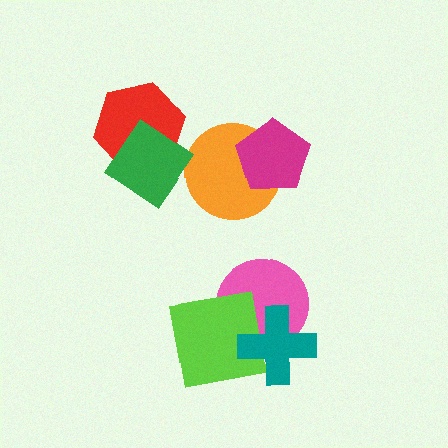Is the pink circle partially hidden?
Yes, it is partially covered by another shape.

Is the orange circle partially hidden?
Yes, it is partially covered by another shape.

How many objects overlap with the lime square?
2 objects overlap with the lime square.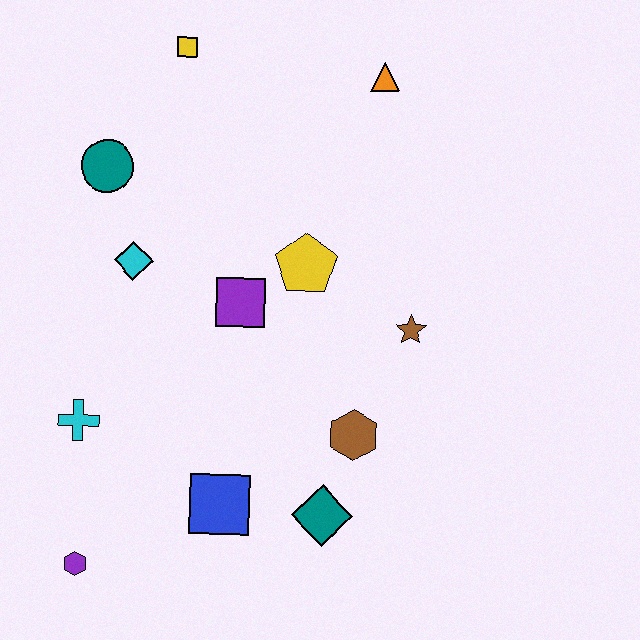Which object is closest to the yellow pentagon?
The purple square is closest to the yellow pentagon.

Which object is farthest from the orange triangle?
The purple hexagon is farthest from the orange triangle.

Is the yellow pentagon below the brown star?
No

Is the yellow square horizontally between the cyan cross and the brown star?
Yes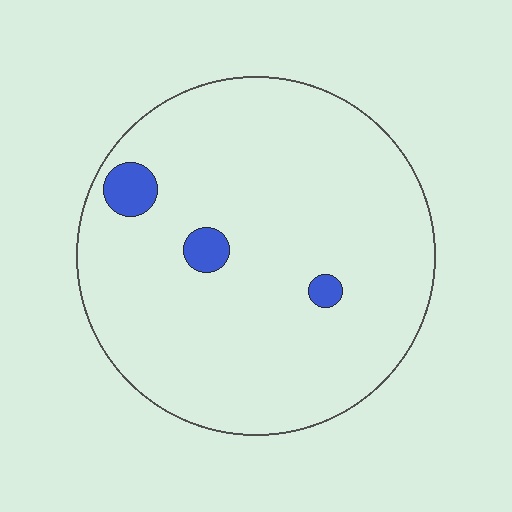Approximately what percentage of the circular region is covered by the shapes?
Approximately 5%.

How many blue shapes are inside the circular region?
3.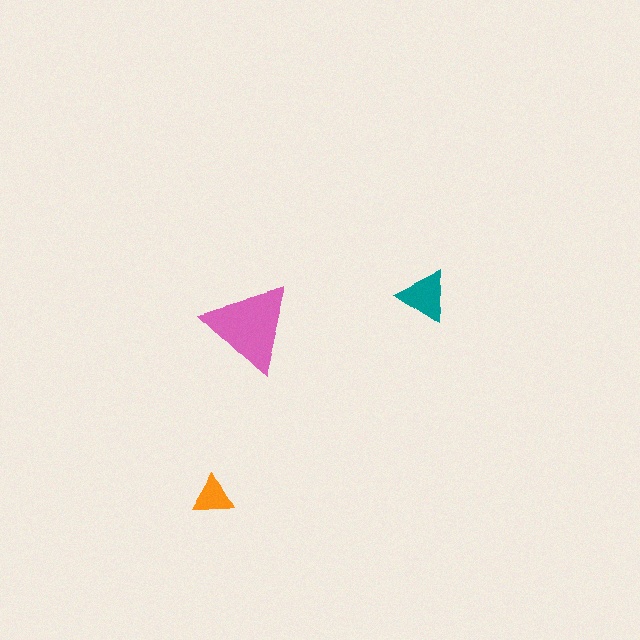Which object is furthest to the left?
The orange triangle is leftmost.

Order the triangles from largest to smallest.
the pink one, the teal one, the orange one.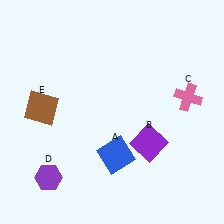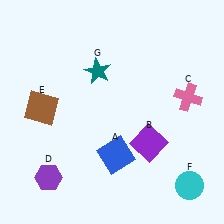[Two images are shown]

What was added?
A cyan circle (F), a teal star (G) were added in Image 2.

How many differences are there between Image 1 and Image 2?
There are 2 differences between the two images.